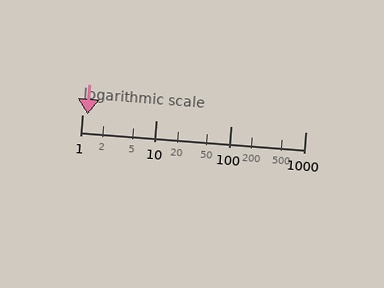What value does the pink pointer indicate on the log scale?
The pointer indicates approximately 1.2.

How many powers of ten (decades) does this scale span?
The scale spans 3 decades, from 1 to 1000.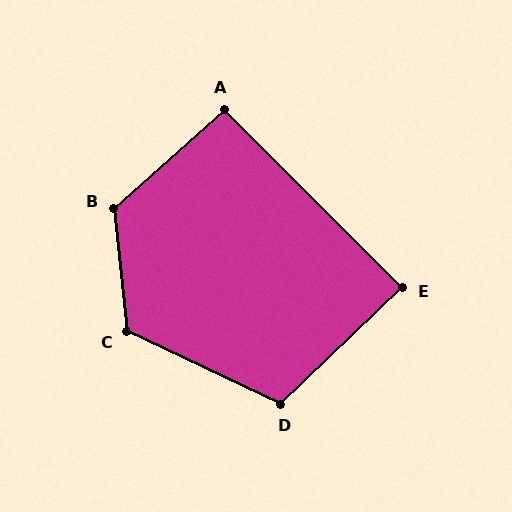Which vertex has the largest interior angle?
B, at approximately 126 degrees.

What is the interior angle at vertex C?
Approximately 121 degrees (obtuse).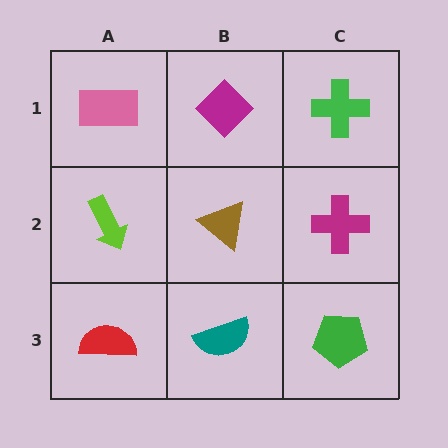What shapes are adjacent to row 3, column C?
A magenta cross (row 2, column C), a teal semicircle (row 3, column B).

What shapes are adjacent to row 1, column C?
A magenta cross (row 2, column C), a magenta diamond (row 1, column B).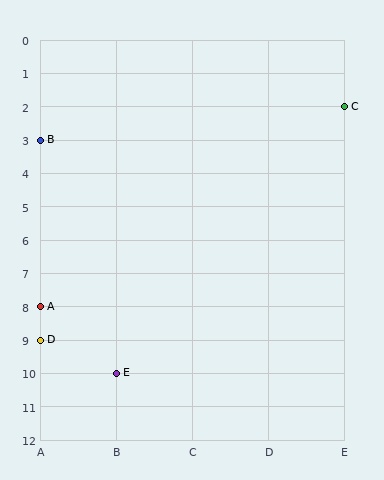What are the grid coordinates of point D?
Point D is at grid coordinates (A, 9).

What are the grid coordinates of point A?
Point A is at grid coordinates (A, 8).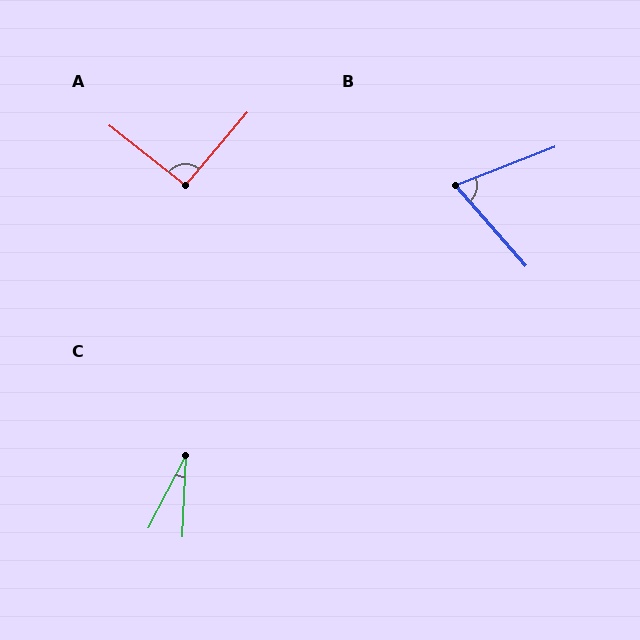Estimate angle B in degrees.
Approximately 70 degrees.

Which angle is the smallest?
C, at approximately 25 degrees.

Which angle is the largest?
A, at approximately 92 degrees.